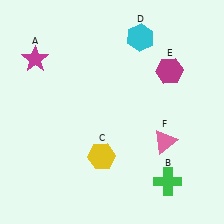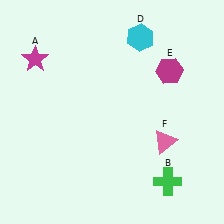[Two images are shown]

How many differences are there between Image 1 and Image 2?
There is 1 difference between the two images.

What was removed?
The yellow hexagon (C) was removed in Image 2.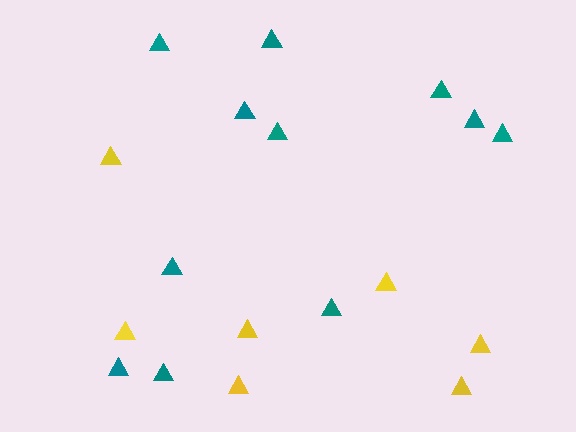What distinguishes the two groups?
There are 2 groups: one group of yellow triangles (7) and one group of teal triangles (11).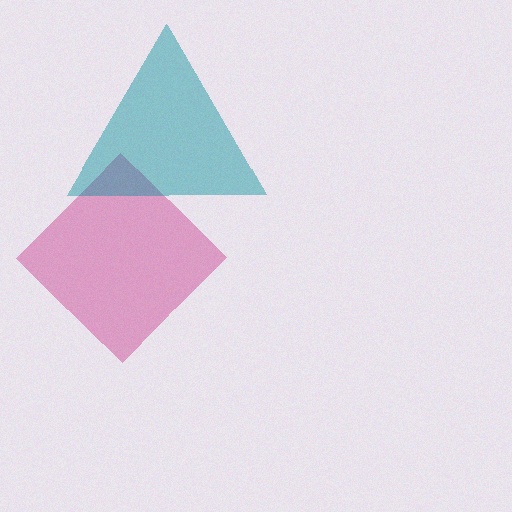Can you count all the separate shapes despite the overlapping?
Yes, there are 2 separate shapes.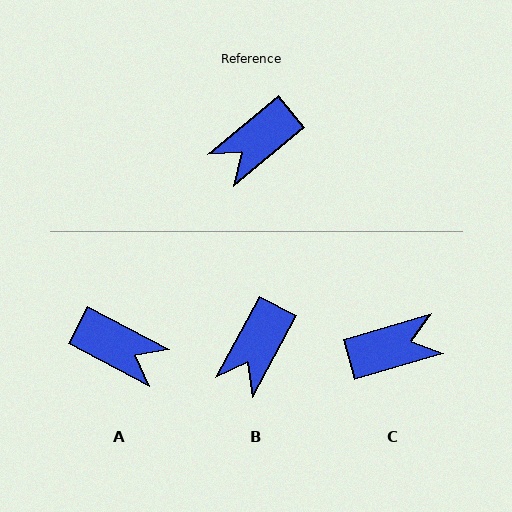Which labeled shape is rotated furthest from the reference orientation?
C, about 157 degrees away.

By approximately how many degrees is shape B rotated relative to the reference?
Approximately 22 degrees counter-clockwise.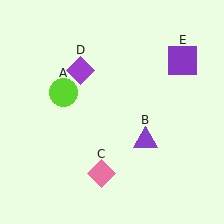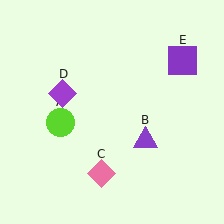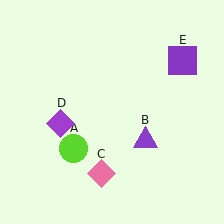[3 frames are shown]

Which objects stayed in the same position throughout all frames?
Purple triangle (object B) and pink diamond (object C) and purple square (object E) remained stationary.